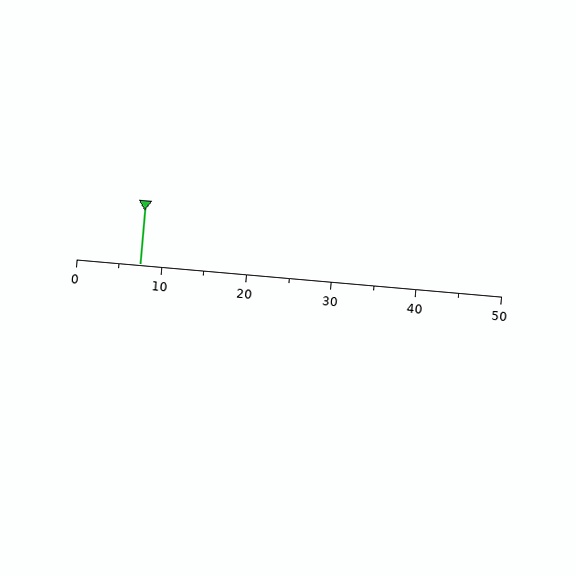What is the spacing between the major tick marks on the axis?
The major ticks are spaced 10 apart.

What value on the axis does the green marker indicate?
The marker indicates approximately 7.5.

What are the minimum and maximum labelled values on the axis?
The axis runs from 0 to 50.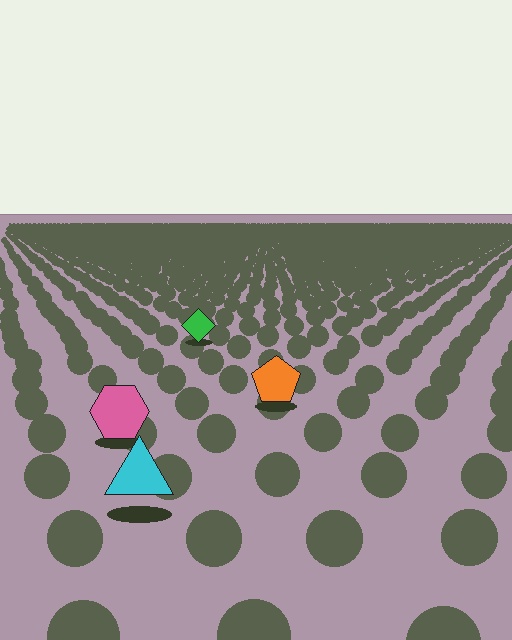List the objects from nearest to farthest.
From nearest to farthest: the cyan triangle, the pink hexagon, the orange pentagon, the green diamond.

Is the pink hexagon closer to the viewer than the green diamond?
Yes. The pink hexagon is closer — you can tell from the texture gradient: the ground texture is coarser near it.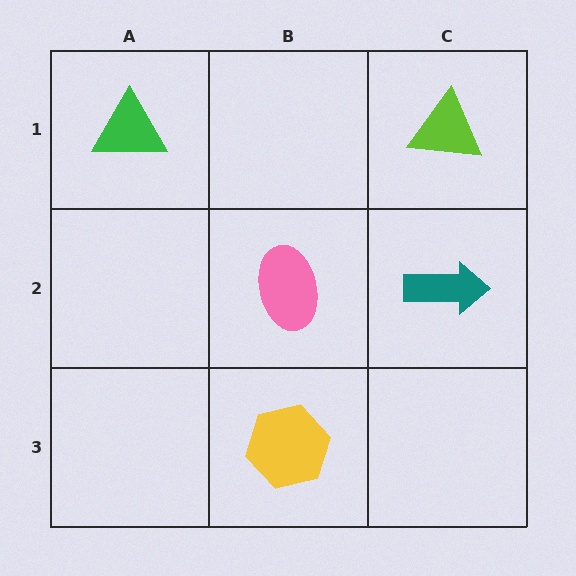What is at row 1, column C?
A lime triangle.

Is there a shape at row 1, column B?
No, that cell is empty.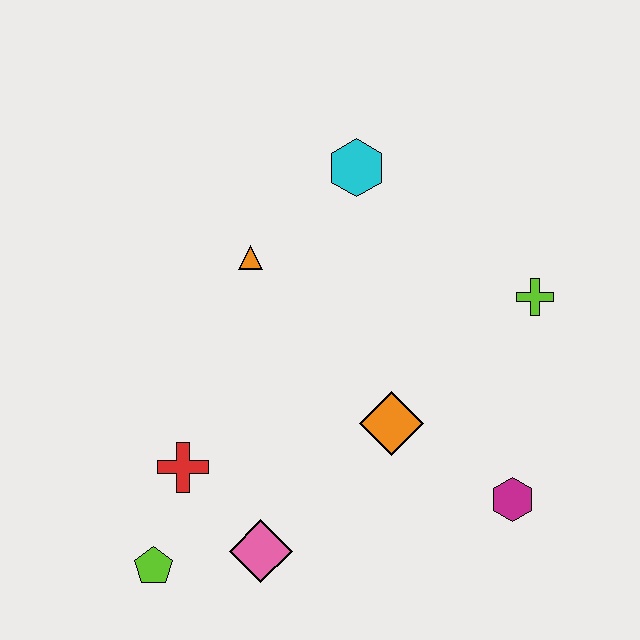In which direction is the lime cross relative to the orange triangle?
The lime cross is to the right of the orange triangle.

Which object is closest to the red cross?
The lime pentagon is closest to the red cross.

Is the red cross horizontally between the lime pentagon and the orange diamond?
Yes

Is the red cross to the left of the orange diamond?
Yes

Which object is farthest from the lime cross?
The lime pentagon is farthest from the lime cross.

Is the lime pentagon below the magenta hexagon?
Yes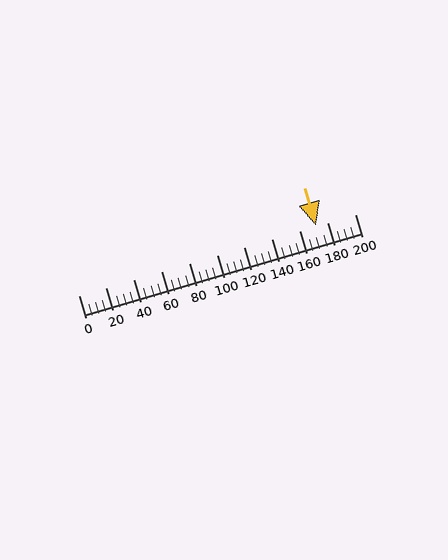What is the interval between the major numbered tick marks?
The major tick marks are spaced 20 units apart.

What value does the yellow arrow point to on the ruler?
The yellow arrow points to approximately 172.